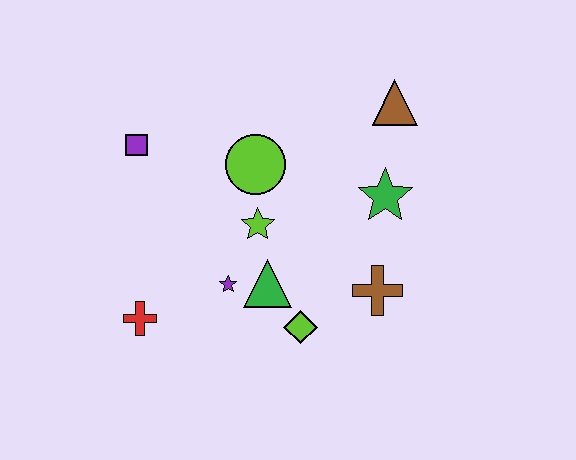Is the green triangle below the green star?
Yes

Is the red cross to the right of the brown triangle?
No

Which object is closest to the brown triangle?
The green star is closest to the brown triangle.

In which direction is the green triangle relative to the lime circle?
The green triangle is below the lime circle.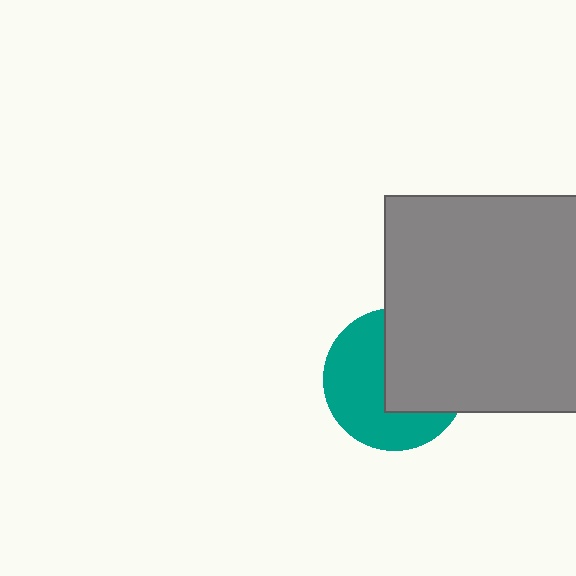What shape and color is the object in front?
The object in front is a gray square.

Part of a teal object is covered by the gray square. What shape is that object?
It is a circle.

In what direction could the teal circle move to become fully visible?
The teal circle could move left. That would shift it out from behind the gray square entirely.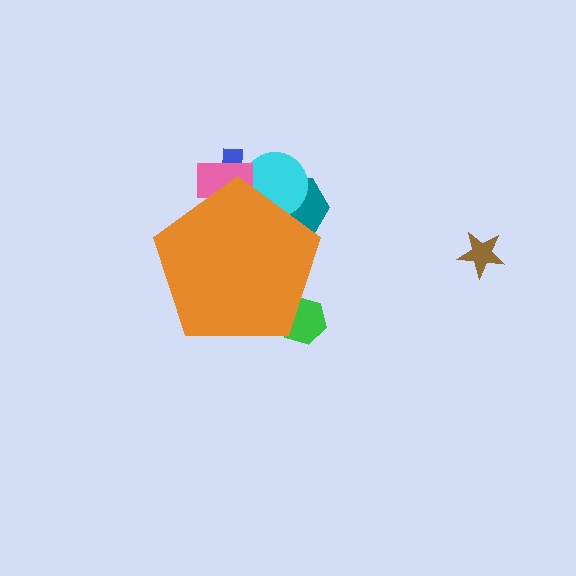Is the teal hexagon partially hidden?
Yes, the teal hexagon is partially hidden behind the orange pentagon.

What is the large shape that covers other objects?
An orange pentagon.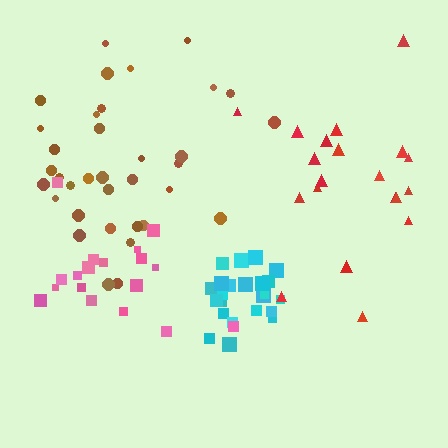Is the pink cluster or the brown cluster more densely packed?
Brown.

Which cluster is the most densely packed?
Cyan.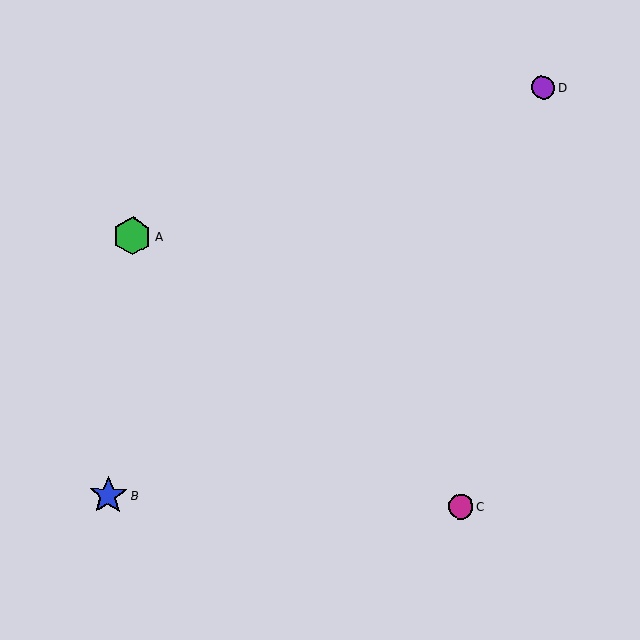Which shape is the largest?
The green hexagon (labeled A) is the largest.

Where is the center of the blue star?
The center of the blue star is at (108, 495).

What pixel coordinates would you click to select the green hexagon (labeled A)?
Click at (132, 236) to select the green hexagon A.